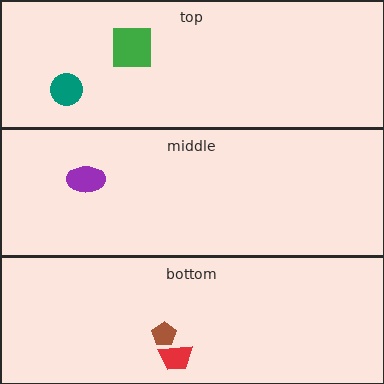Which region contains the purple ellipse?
The middle region.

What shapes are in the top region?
The teal circle, the green square.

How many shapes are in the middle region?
1.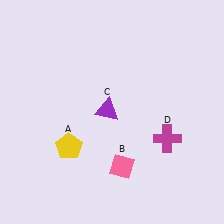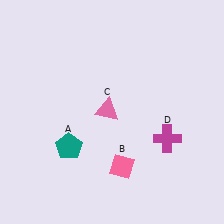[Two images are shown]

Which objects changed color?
A changed from yellow to teal. C changed from purple to pink.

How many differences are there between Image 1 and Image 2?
There are 2 differences between the two images.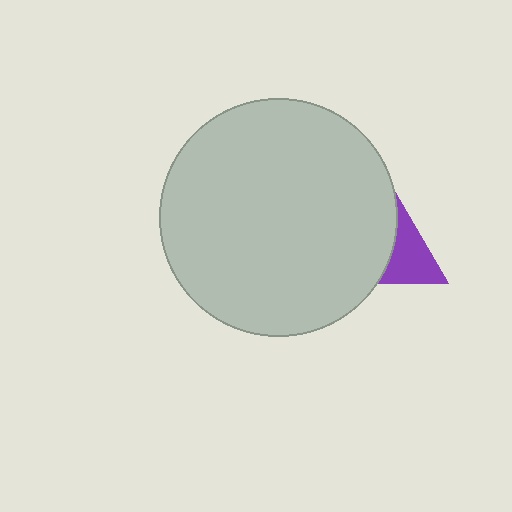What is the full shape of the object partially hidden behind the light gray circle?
The partially hidden object is a purple triangle.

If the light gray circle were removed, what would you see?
You would see the complete purple triangle.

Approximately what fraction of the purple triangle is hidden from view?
Roughly 66% of the purple triangle is hidden behind the light gray circle.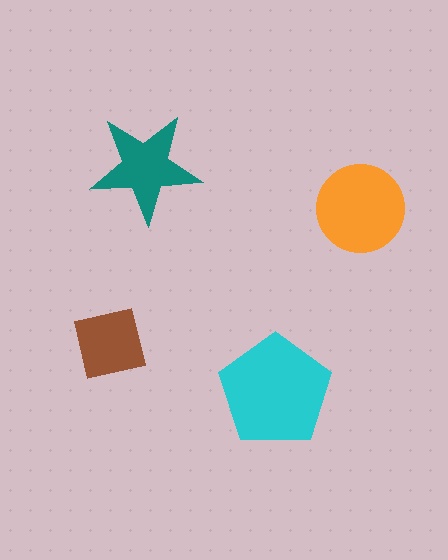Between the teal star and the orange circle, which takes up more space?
The orange circle.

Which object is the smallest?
The brown square.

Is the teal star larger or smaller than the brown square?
Larger.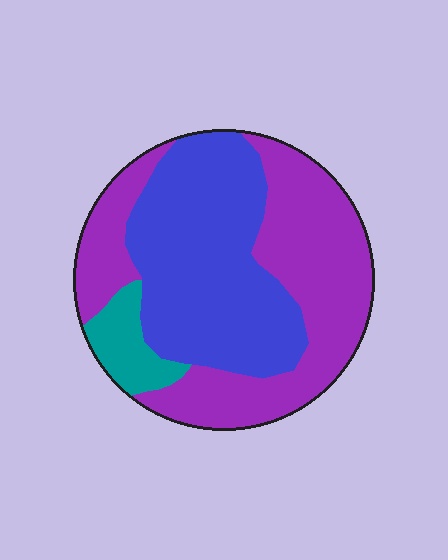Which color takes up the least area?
Teal, at roughly 10%.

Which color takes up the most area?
Purple, at roughly 50%.